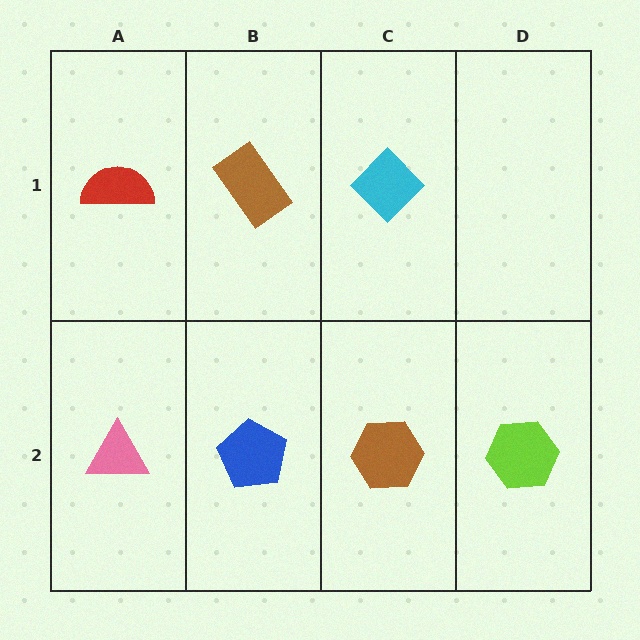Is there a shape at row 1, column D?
No, that cell is empty.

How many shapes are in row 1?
3 shapes.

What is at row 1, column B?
A brown rectangle.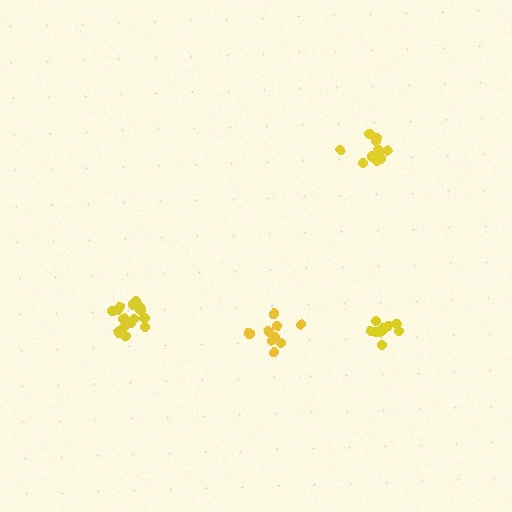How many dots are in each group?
Group 1: 15 dots, Group 2: 10 dots, Group 3: 10 dots, Group 4: 10 dots (45 total).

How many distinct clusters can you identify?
There are 4 distinct clusters.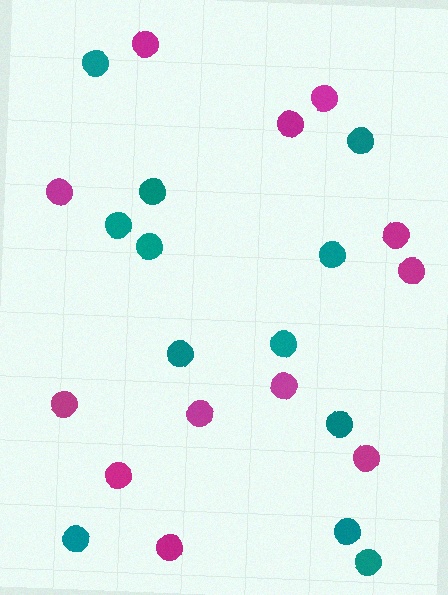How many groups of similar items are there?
There are 2 groups: one group of teal circles (12) and one group of magenta circles (12).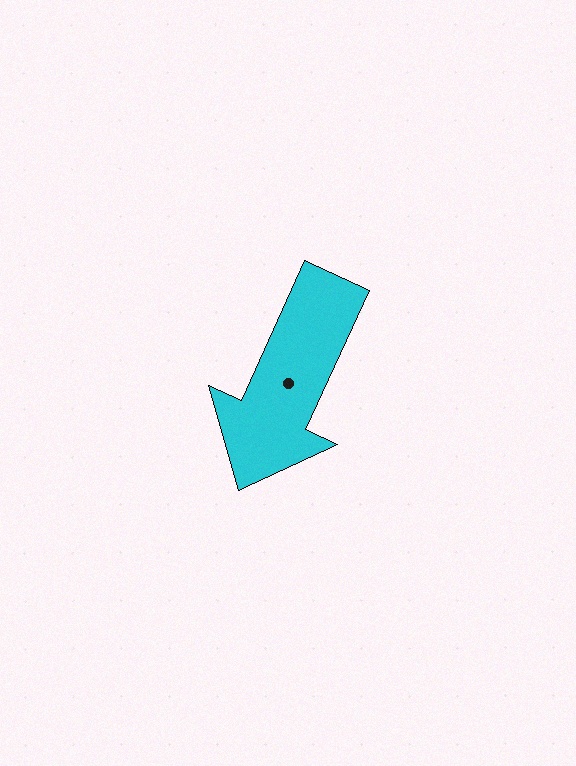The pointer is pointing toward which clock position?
Roughly 7 o'clock.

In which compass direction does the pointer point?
Southwest.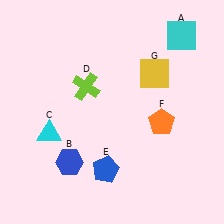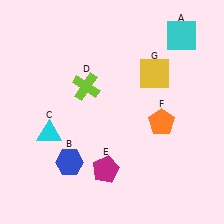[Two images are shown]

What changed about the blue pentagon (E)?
In Image 1, E is blue. In Image 2, it changed to magenta.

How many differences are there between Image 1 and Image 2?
There is 1 difference between the two images.